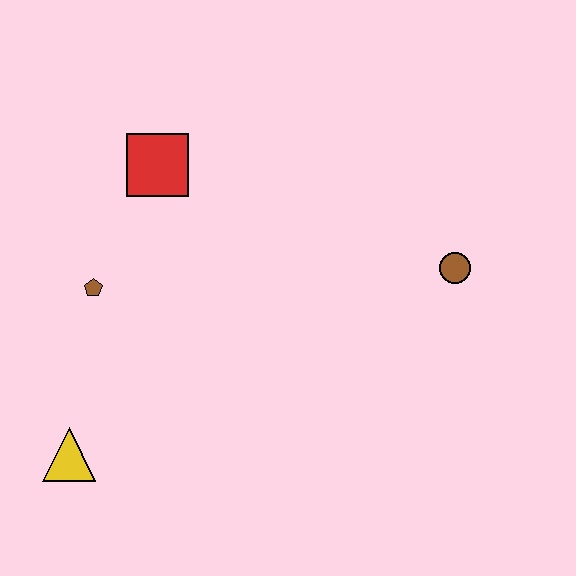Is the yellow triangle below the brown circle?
Yes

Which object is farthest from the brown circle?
The yellow triangle is farthest from the brown circle.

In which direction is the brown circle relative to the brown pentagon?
The brown circle is to the right of the brown pentagon.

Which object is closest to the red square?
The brown pentagon is closest to the red square.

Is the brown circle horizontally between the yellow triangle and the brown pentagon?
No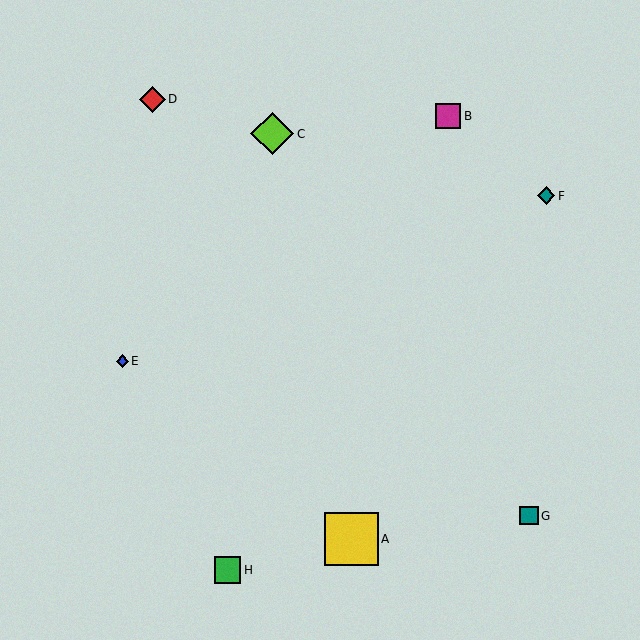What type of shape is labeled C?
Shape C is a lime diamond.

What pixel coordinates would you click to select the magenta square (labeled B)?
Click at (448, 116) to select the magenta square B.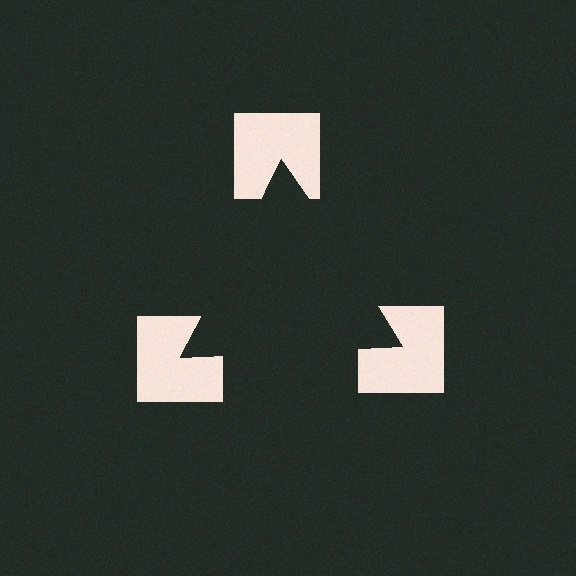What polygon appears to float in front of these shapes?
An illusory triangle — its edges are inferred from the aligned wedge cuts in the notched squares, not physically drawn.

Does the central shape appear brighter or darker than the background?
It typically appears slightly darker than the background, even though no actual brightness change is drawn.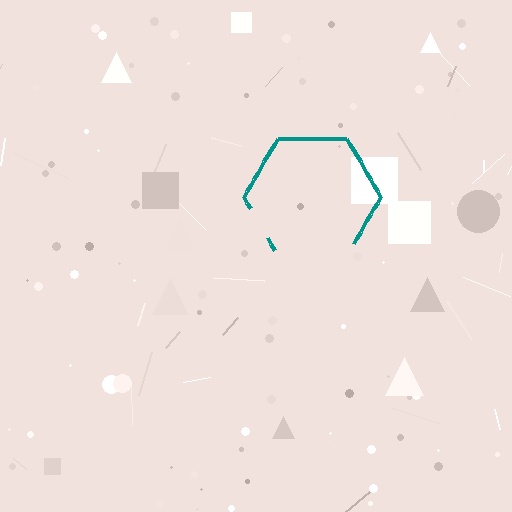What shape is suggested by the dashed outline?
The dashed outline suggests a hexagon.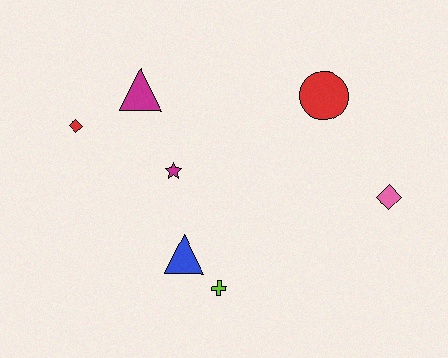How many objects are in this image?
There are 7 objects.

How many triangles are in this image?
There are 2 triangles.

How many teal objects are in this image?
There are no teal objects.